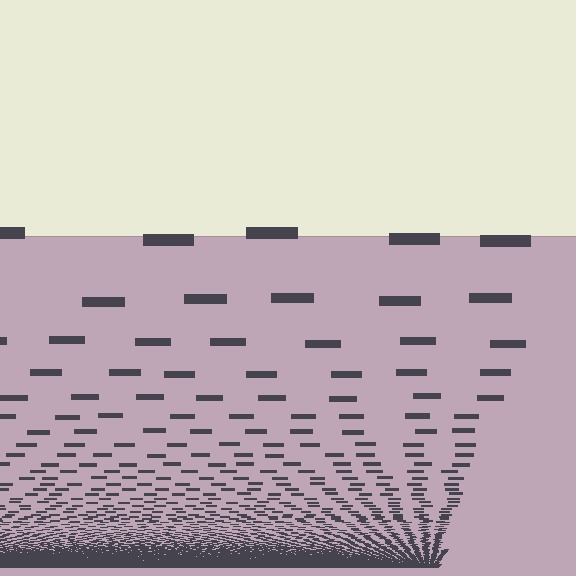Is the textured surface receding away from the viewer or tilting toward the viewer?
The surface appears to tilt toward the viewer. Texture elements get larger and sparser toward the top.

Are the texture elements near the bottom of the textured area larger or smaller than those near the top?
Smaller. The gradient is inverted — elements near the bottom are smaller and denser.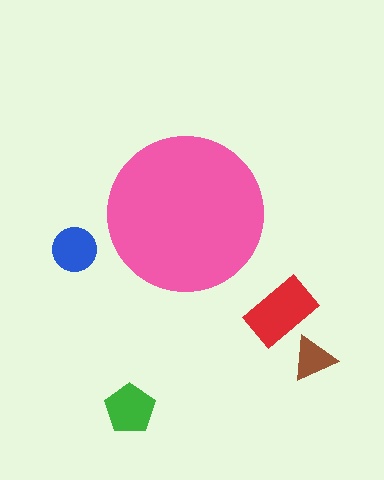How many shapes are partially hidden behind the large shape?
0 shapes are partially hidden.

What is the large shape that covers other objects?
A pink circle.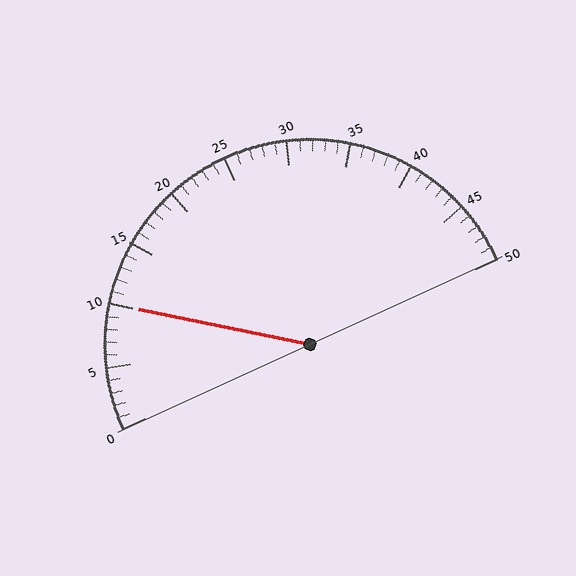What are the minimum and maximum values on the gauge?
The gauge ranges from 0 to 50.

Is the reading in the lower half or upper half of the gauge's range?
The reading is in the lower half of the range (0 to 50).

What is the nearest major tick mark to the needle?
The nearest major tick mark is 10.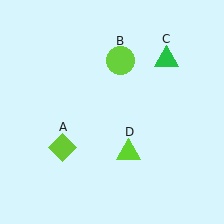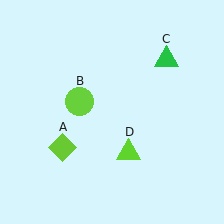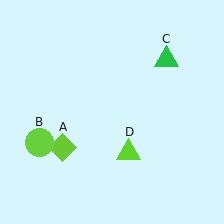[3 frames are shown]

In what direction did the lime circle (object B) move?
The lime circle (object B) moved down and to the left.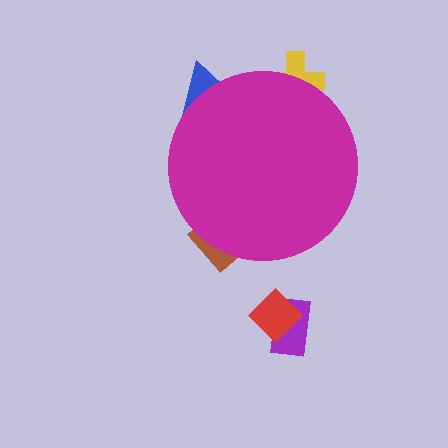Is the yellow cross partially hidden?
Yes, the yellow cross is partially hidden behind the magenta circle.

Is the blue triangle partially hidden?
Yes, the blue triangle is partially hidden behind the magenta circle.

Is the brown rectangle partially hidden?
Yes, the brown rectangle is partially hidden behind the magenta circle.